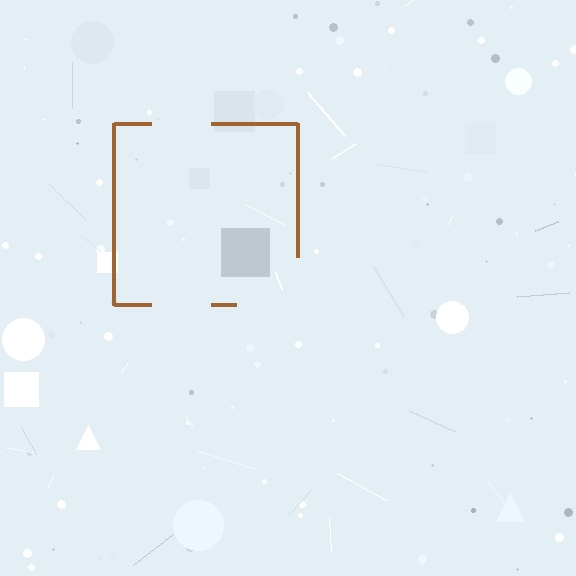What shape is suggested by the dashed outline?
The dashed outline suggests a square.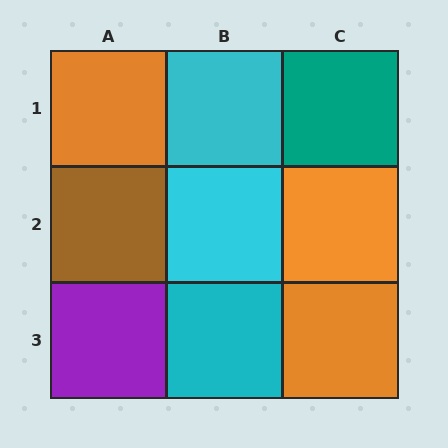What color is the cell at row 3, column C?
Orange.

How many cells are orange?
3 cells are orange.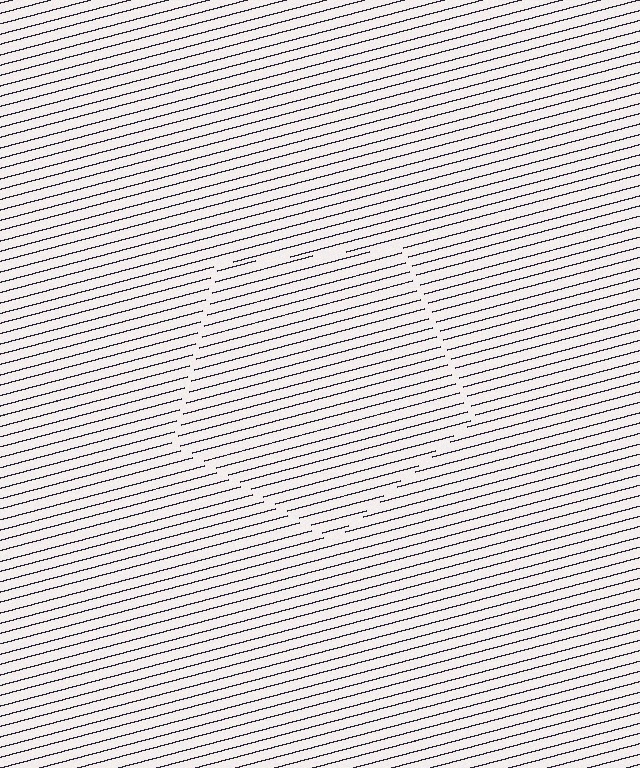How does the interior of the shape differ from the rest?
The interior of the shape contains the same grating, shifted by half a period — the contour is defined by the phase discontinuity where line-ends from the inner and outer gratings abut.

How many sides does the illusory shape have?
5 sides — the line-ends trace a pentagon.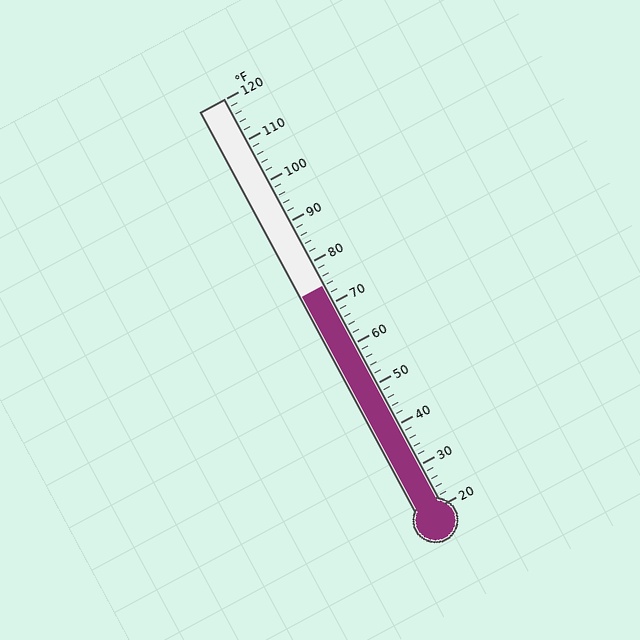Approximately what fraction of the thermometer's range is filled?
The thermometer is filled to approximately 55% of its range.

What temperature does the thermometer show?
The thermometer shows approximately 74°F.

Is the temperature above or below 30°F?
The temperature is above 30°F.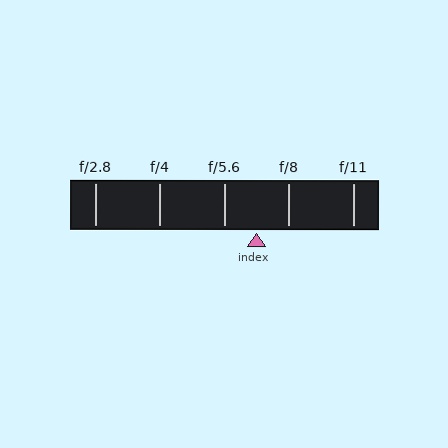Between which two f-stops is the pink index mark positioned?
The index mark is between f/5.6 and f/8.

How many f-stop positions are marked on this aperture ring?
There are 5 f-stop positions marked.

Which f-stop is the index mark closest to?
The index mark is closest to f/5.6.